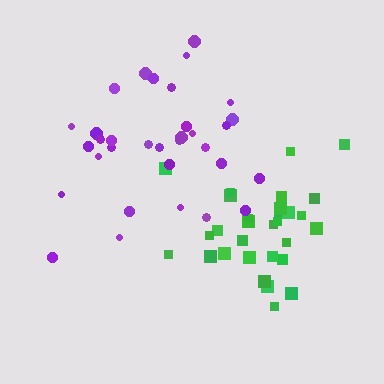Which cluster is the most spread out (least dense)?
Purple.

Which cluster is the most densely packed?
Green.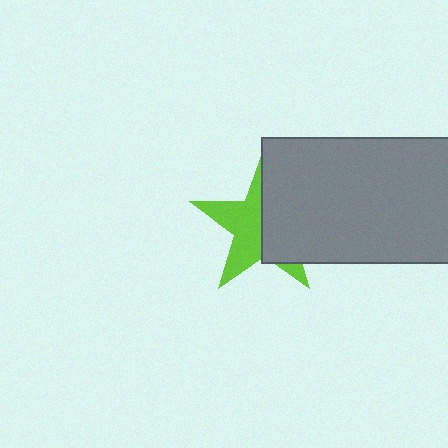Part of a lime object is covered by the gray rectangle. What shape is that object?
It is a star.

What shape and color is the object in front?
The object in front is a gray rectangle.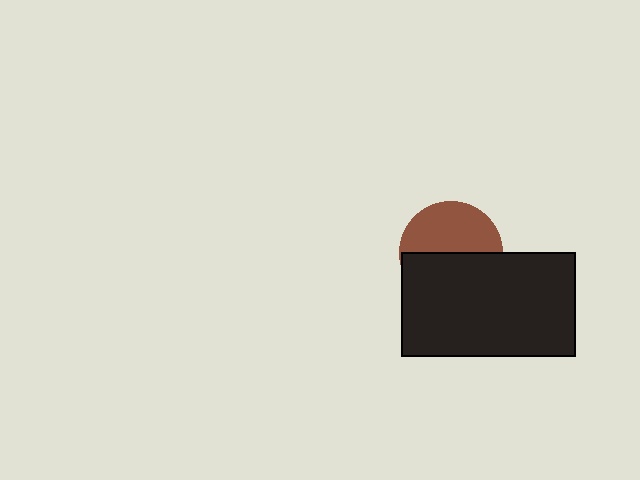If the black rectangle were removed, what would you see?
You would see the complete brown circle.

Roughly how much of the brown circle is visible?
About half of it is visible (roughly 48%).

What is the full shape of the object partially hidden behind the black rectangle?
The partially hidden object is a brown circle.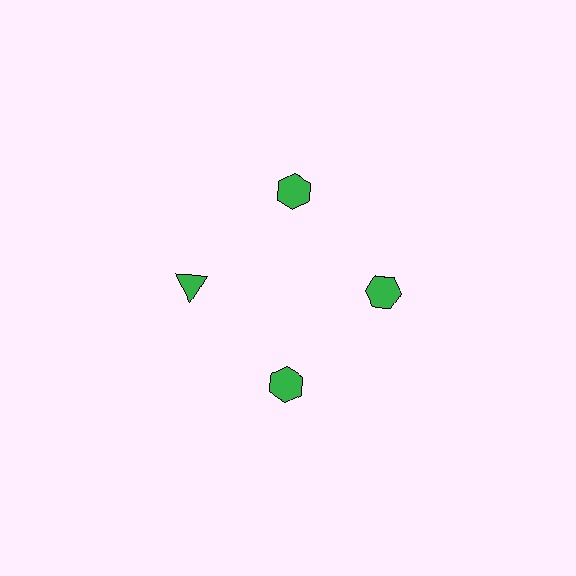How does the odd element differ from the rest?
It has a different shape: triangle instead of hexagon.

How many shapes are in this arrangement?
There are 4 shapes arranged in a ring pattern.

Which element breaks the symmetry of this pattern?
The green triangle at roughly the 9 o'clock position breaks the symmetry. All other shapes are green hexagons.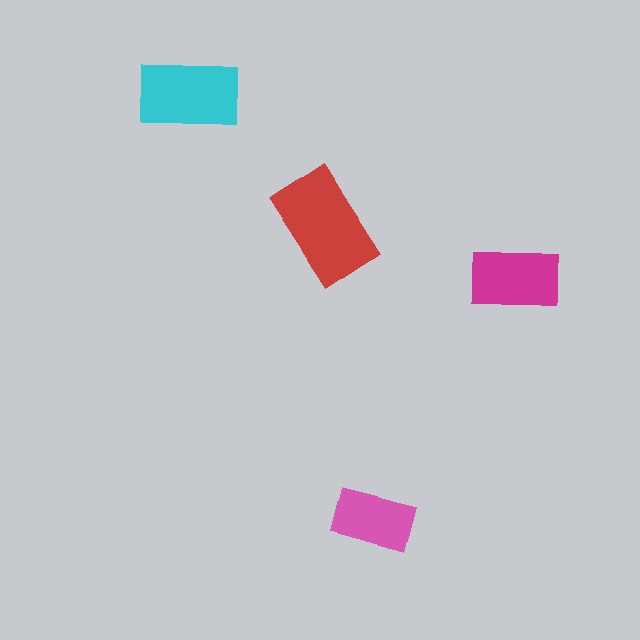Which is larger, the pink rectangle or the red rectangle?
The red one.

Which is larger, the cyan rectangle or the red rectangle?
The red one.